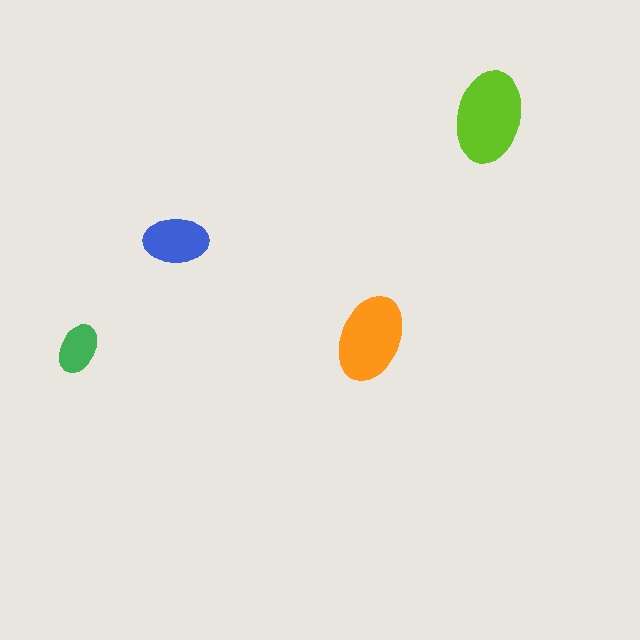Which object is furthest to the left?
The green ellipse is leftmost.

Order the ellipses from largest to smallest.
the lime one, the orange one, the blue one, the green one.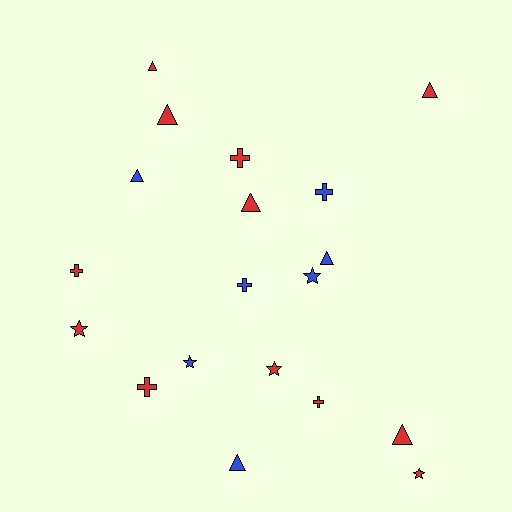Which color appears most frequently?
Red, with 12 objects.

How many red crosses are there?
There are 4 red crosses.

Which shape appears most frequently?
Triangle, with 8 objects.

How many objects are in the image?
There are 19 objects.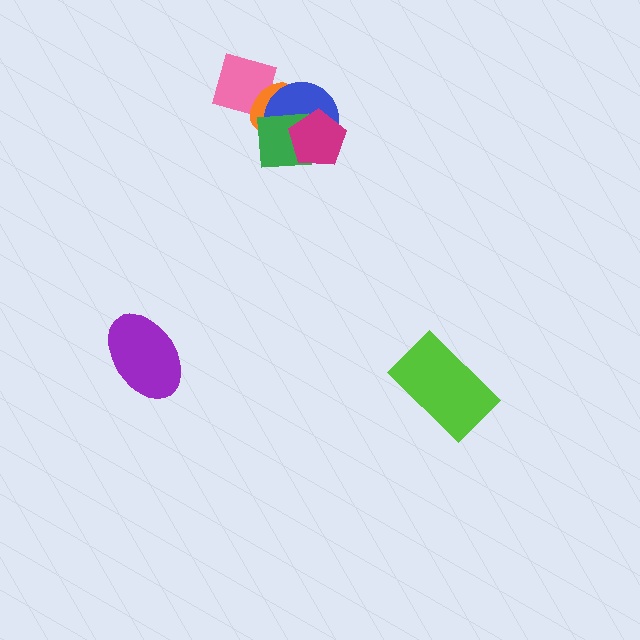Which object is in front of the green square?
The magenta pentagon is in front of the green square.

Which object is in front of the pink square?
The orange ellipse is in front of the pink square.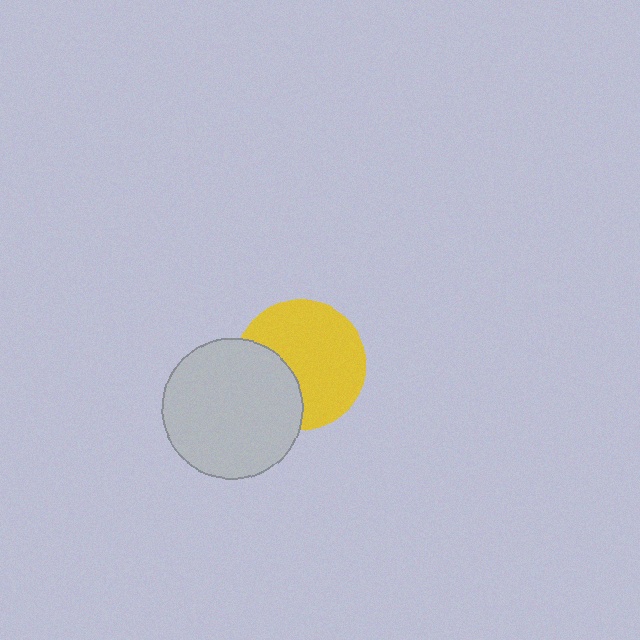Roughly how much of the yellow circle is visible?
Most of it is visible (roughly 68%).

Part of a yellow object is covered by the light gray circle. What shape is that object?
It is a circle.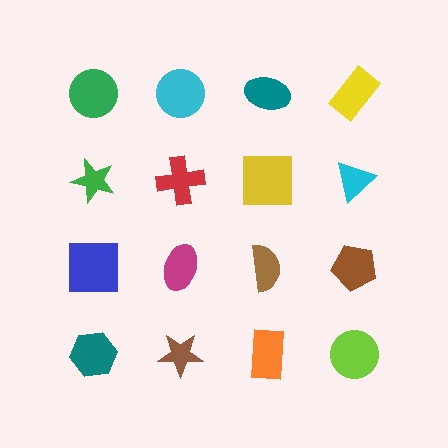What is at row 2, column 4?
A cyan triangle.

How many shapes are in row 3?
4 shapes.